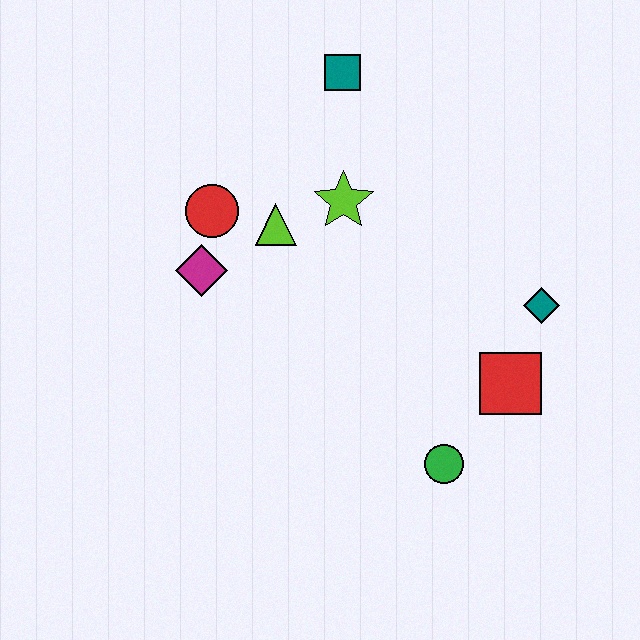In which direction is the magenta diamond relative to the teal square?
The magenta diamond is below the teal square.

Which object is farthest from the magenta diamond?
The teal diamond is farthest from the magenta diamond.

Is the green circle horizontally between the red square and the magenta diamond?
Yes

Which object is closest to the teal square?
The lime star is closest to the teal square.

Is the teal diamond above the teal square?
No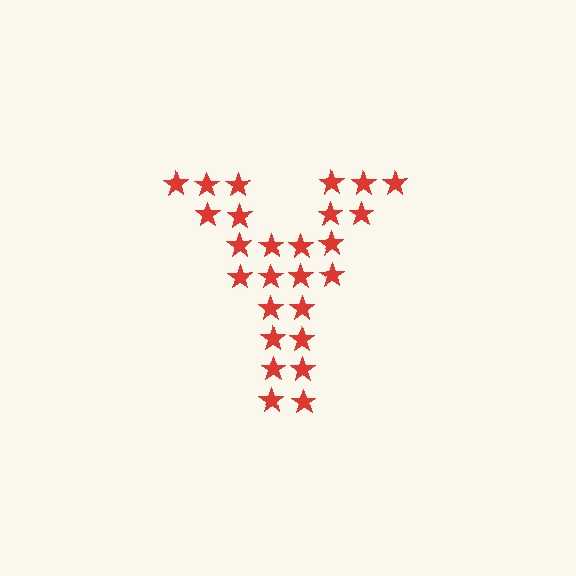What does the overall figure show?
The overall figure shows the letter Y.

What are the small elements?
The small elements are stars.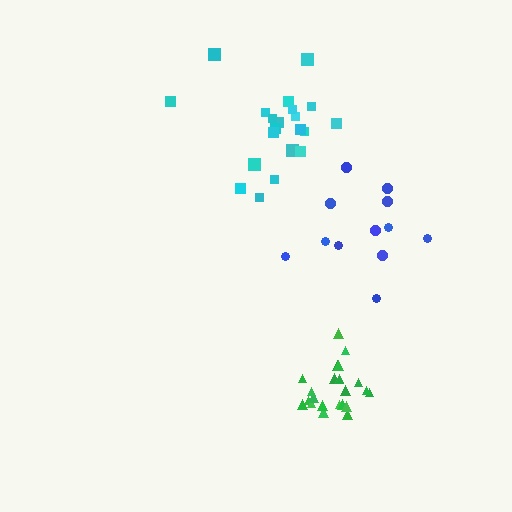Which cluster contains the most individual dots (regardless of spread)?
Green (23).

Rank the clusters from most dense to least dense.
green, cyan, blue.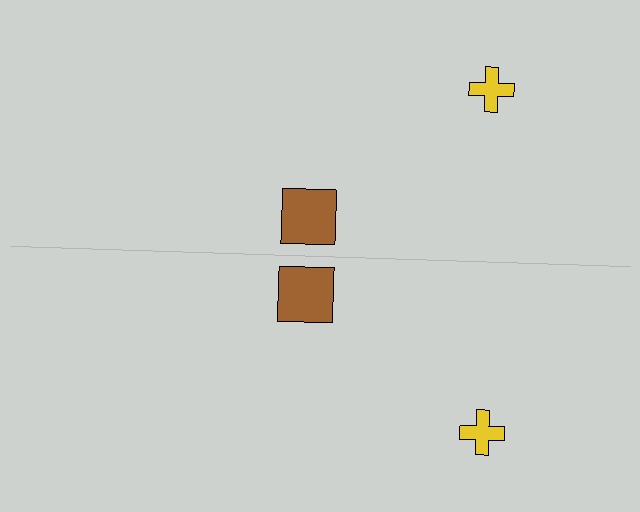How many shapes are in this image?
There are 4 shapes in this image.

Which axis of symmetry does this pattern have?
The pattern has a horizontal axis of symmetry running through the center of the image.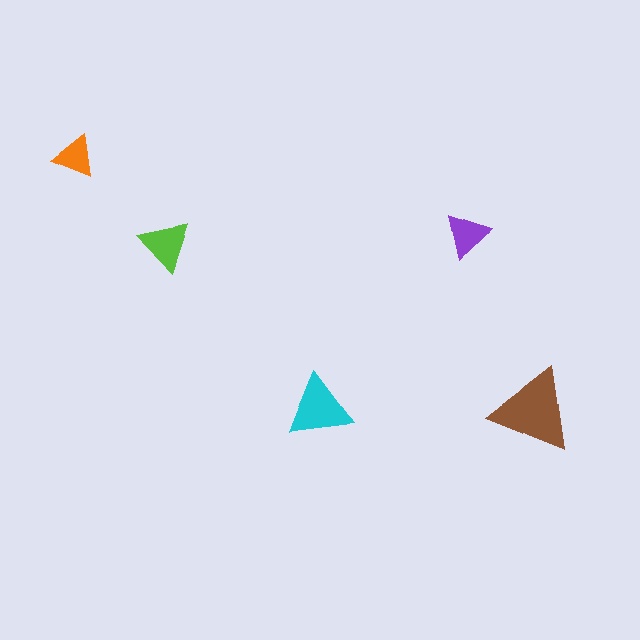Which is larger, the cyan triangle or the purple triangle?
The cyan one.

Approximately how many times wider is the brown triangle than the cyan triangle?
About 1.5 times wider.